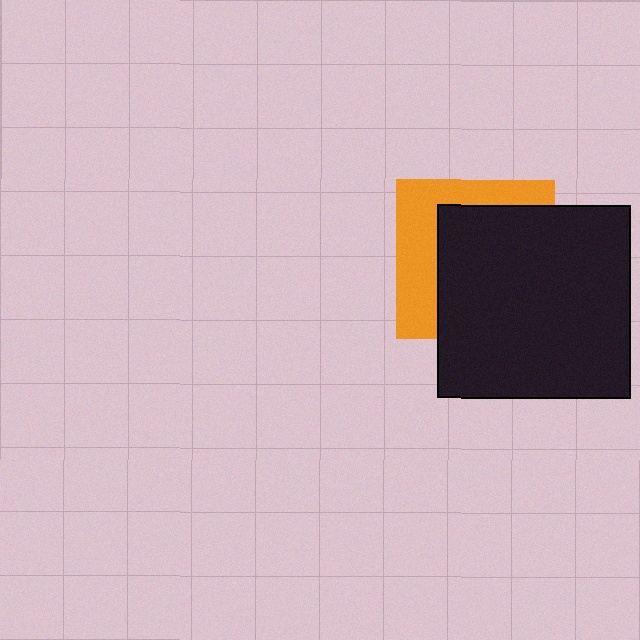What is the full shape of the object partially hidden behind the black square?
The partially hidden object is an orange square.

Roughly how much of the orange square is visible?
A small part of it is visible (roughly 37%).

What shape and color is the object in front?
The object in front is a black square.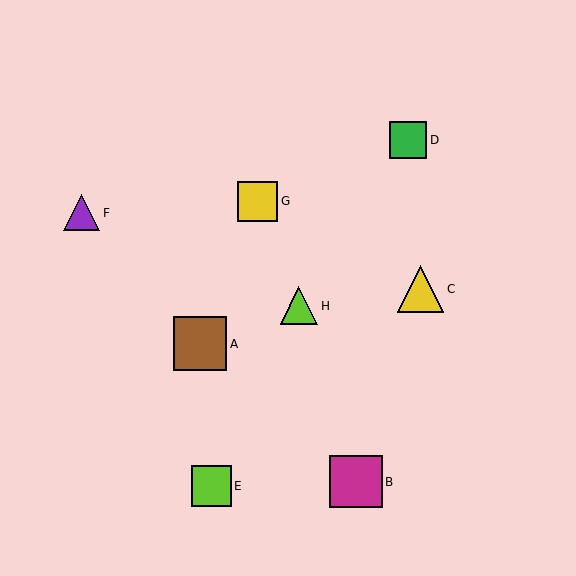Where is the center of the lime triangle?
The center of the lime triangle is at (299, 306).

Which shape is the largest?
The brown square (labeled A) is the largest.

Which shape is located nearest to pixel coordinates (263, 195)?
The yellow square (labeled G) at (258, 201) is nearest to that location.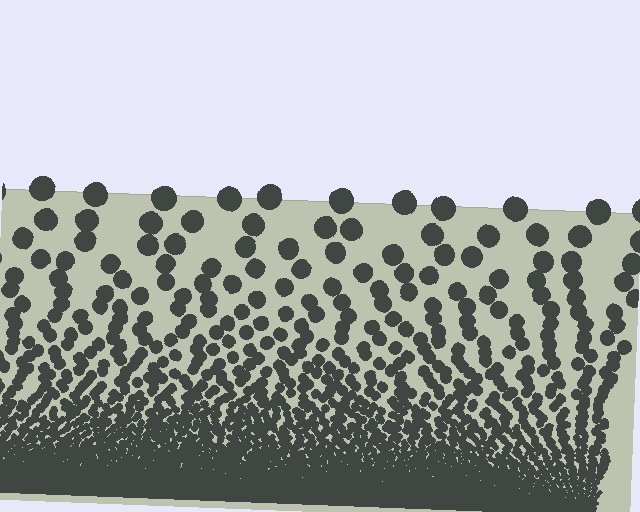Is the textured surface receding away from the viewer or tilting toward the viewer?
The surface appears to tilt toward the viewer. Texture elements get larger and sparser toward the top.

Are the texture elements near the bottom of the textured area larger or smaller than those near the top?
Smaller. The gradient is inverted — elements near the bottom are smaller and denser.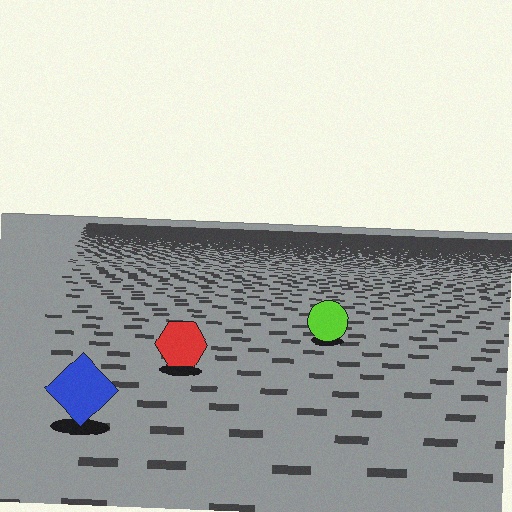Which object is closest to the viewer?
The blue diamond is closest. The texture marks near it are larger and more spread out.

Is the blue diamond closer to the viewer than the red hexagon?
Yes. The blue diamond is closer — you can tell from the texture gradient: the ground texture is coarser near it.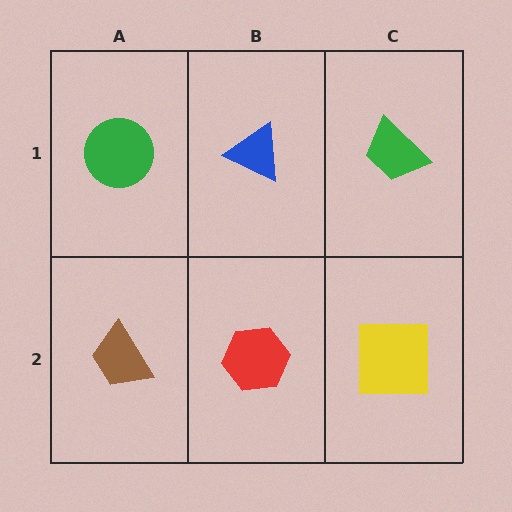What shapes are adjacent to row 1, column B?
A red hexagon (row 2, column B), a green circle (row 1, column A), a green trapezoid (row 1, column C).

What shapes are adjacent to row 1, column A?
A brown trapezoid (row 2, column A), a blue triangle (row 1, column B).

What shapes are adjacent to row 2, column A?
A green circle (row 1, column A), a red hexagon (row 2, column B).